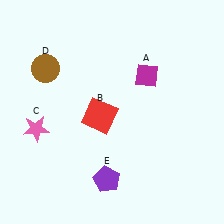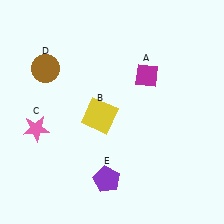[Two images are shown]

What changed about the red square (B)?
In Image 1, B is red. In Image 2, it changed to yellow.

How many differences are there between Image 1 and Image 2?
There is 1 difference between the two images.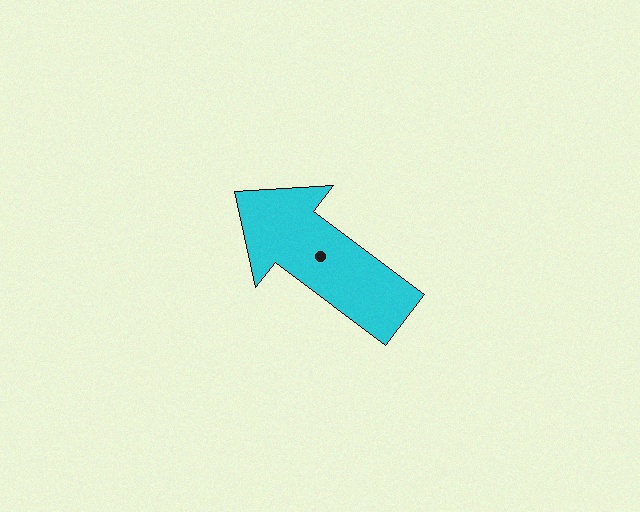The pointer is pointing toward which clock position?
Roughly 10 o'clock.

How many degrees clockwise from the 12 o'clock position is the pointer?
Approximately 307 degrees.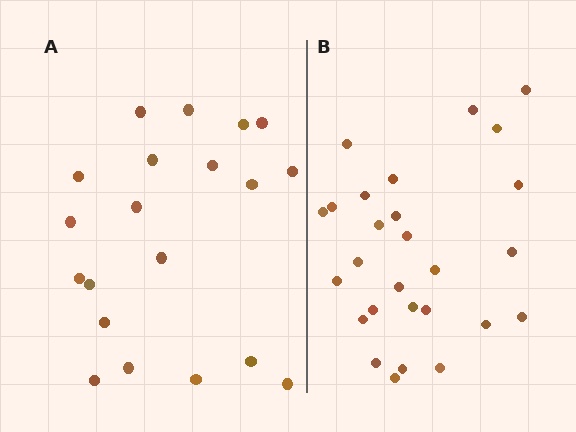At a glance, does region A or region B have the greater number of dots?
Region B (the right region) has more dots.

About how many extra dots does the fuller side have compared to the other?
Region B has roughly 8 or so more dots than region A.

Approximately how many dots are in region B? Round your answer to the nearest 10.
About 30 dots. (The exact count is 27, which rounds to 30.)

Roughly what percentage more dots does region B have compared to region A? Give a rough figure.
About 35% more.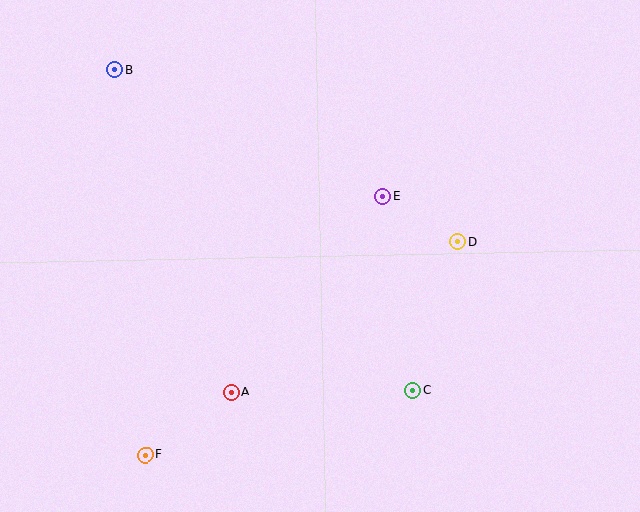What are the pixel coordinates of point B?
Point B is at (115, 70).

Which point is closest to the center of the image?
Point E at (383, 197) is closest to the center.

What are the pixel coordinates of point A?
Point A is at (231, 392).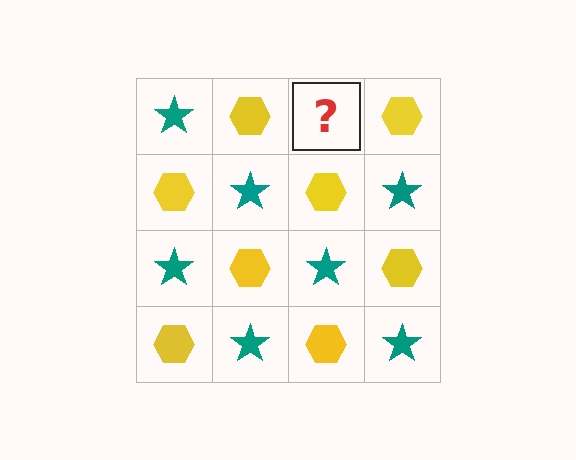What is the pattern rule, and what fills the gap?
The rule is that it alternates teal star and yellow hexagon in a checkerboard pattern. The gap should be filled with a teal star.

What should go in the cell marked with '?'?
The missing cell should contain a teal star.